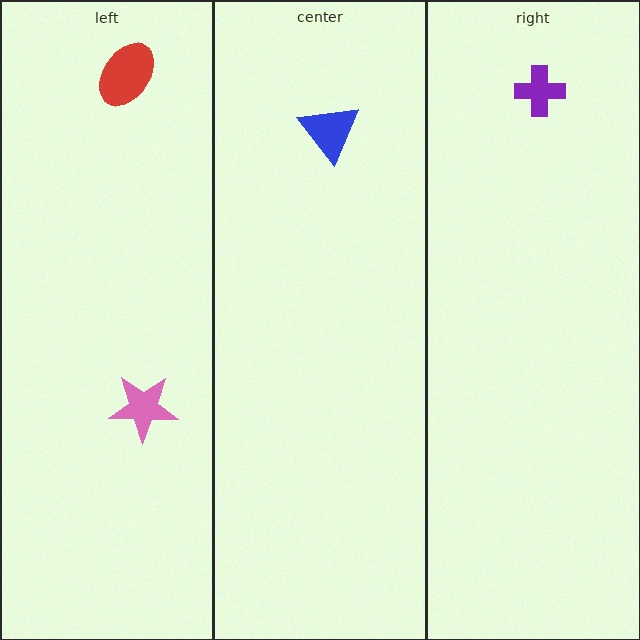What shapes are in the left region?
The red ellipse, the pink star.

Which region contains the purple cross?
The right region.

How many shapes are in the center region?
1.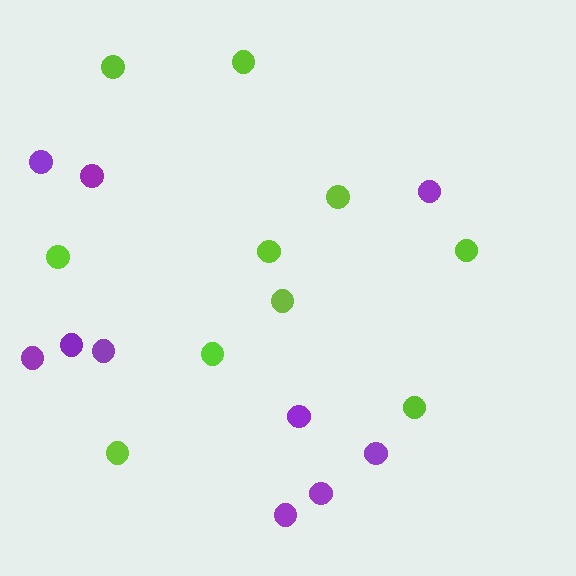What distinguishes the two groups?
There are 2 groups: one group of lime circles (10) and one group of purple circles (10).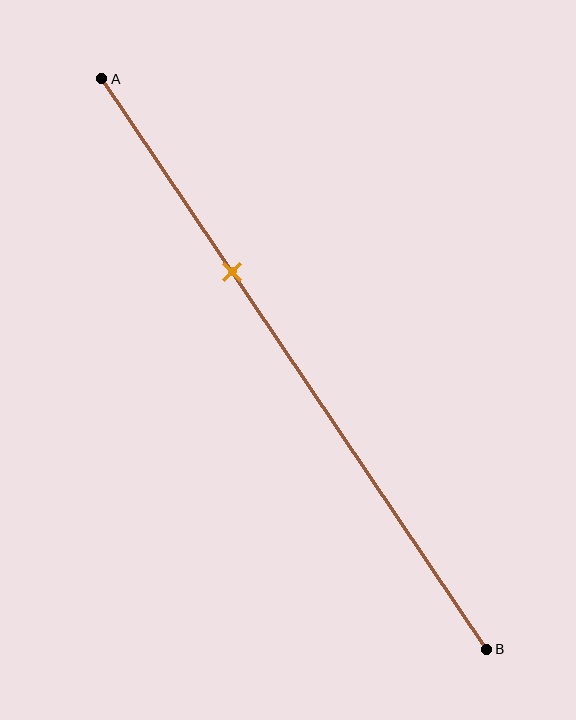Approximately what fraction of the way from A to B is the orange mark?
The orange mark is approximately 35% of the way from A to B.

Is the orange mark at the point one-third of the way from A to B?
Yes, the mark is approximately at the one-third point.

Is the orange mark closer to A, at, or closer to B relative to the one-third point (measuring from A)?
The orange mark is approximately at the one-third point of segment AB.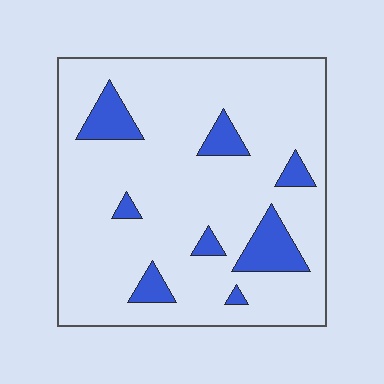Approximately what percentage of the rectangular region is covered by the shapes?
Approximately 15%.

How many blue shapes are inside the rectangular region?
8.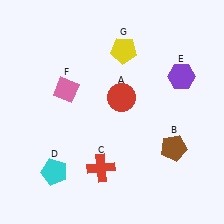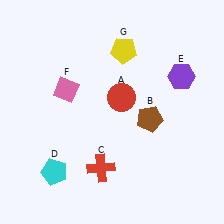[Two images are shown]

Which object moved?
The brown pentagon (B) moved up.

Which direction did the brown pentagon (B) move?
The brown pentagon (B) moved up.